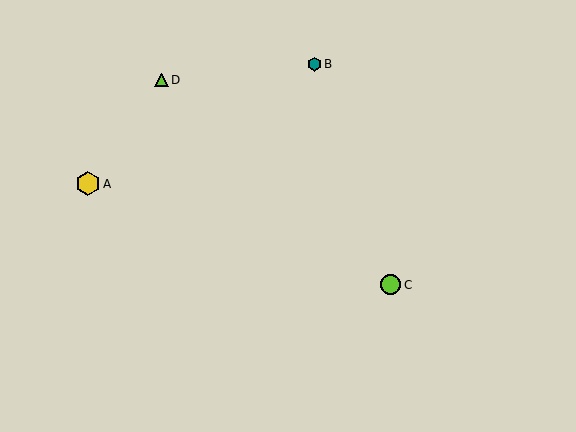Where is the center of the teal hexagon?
The center of the teal hexagon is at (314, 64).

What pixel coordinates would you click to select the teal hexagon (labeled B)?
Click at (314, 64) to select the teal hexagon B.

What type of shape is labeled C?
Shape C is a lime circle.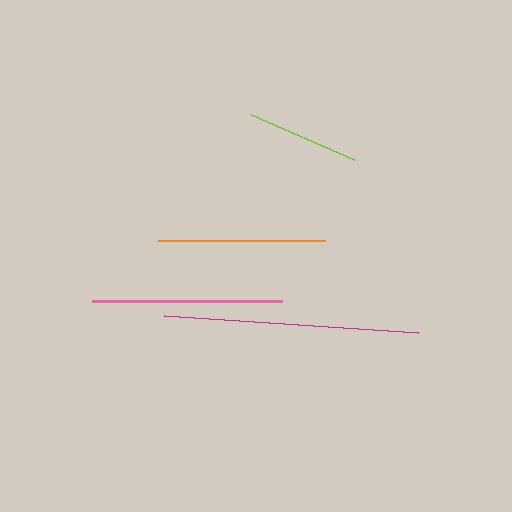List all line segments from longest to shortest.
From longest to shortest: magenta, pink, orange, lime.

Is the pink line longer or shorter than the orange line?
The pink line is longer than the orange line.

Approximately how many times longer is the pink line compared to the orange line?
The pink line is approximately 1.1 times the length of the orange line.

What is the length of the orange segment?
The orange segment is approximately 167 pixels long.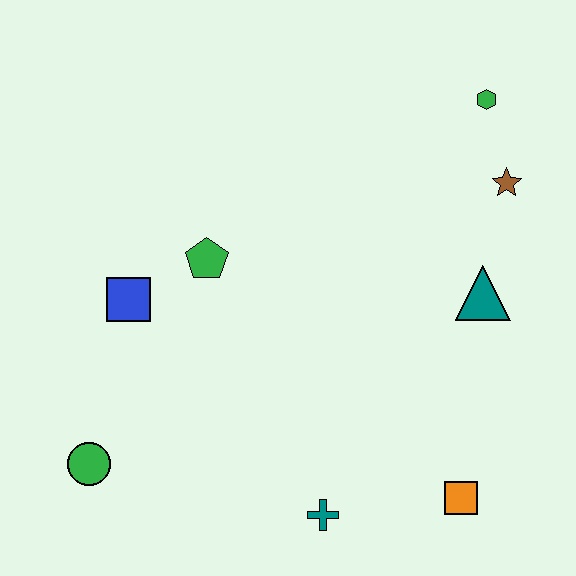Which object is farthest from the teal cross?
The green hexagon is farthest from the teal cross.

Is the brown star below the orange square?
No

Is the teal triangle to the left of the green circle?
No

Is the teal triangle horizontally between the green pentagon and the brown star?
Yes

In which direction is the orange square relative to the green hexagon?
The orange square is below the green hexagon.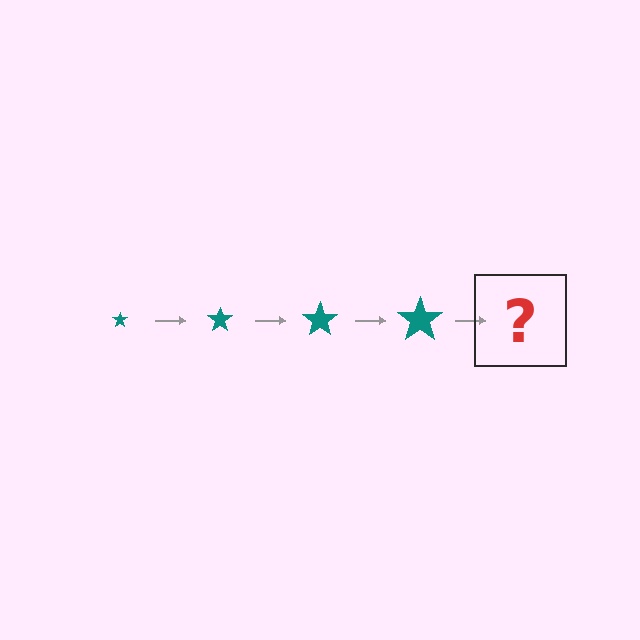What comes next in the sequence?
The next element should be a teal star, larger than the previous one.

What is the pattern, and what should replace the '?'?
The pattern is that the star gets progressively larger each step. The '?' should be a teal star, larger than the previous one.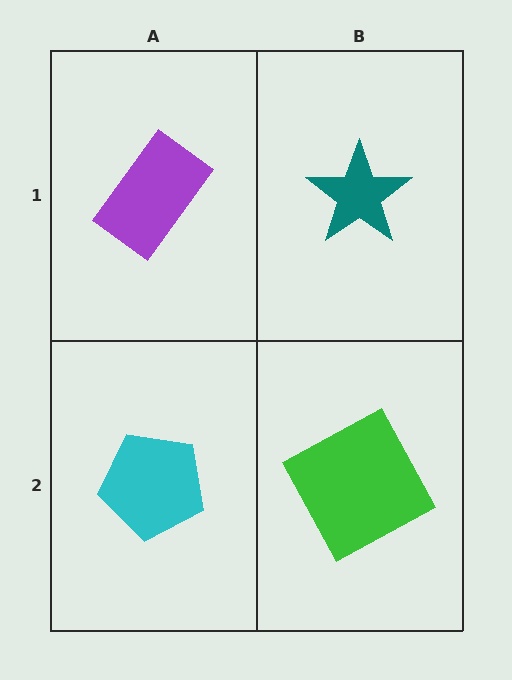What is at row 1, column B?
A teal star.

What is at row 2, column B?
A green square.